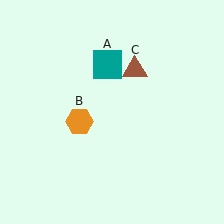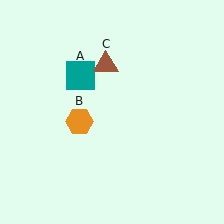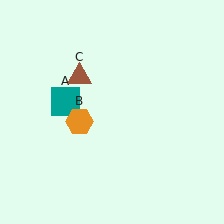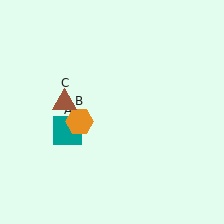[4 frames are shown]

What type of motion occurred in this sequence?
The teal square (object A), brown triangle (object C) rotated counterclockwise around the center of the scene.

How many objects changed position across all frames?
2 objects changed position: teal square (object A), brown triangle (object C).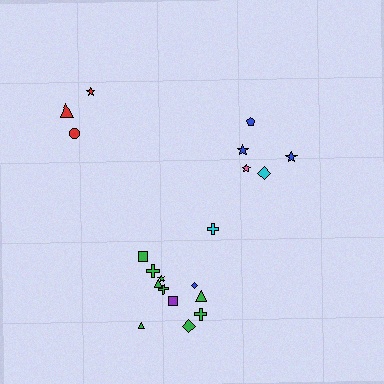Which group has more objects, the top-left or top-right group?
The top-right group.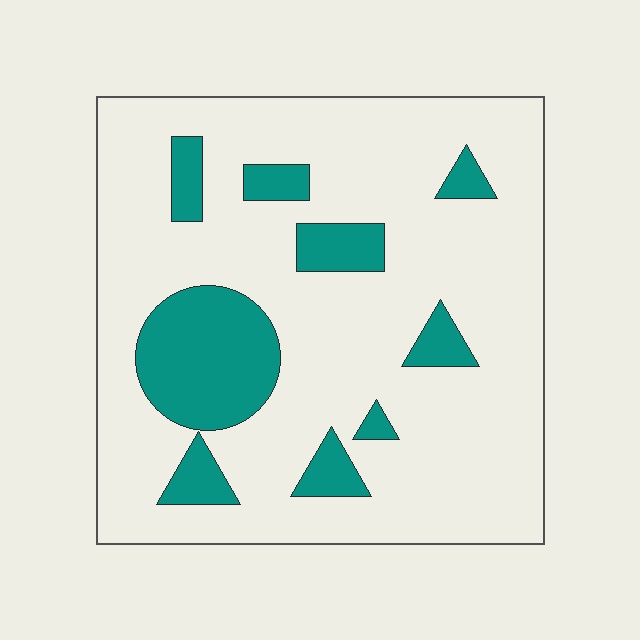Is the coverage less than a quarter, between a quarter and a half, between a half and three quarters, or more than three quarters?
Less than a quarter.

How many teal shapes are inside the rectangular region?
9.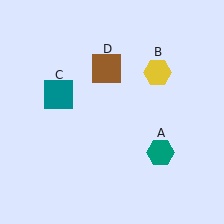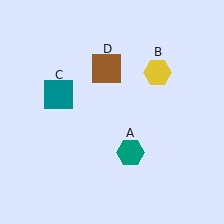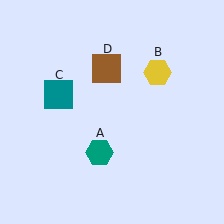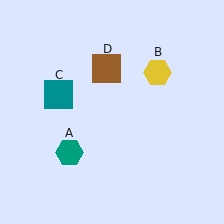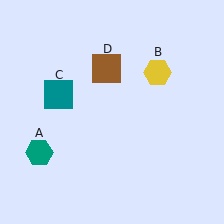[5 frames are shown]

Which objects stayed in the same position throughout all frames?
Yellow hexagon (object B) and teal square (object C) and brown square (object D) remained stationary.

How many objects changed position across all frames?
1 object changed position: teal hexagon (object A).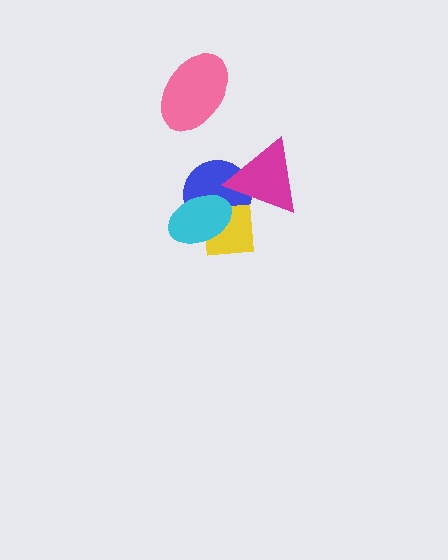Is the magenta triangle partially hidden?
No, no other shape covers it.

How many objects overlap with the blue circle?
3 objects overlap with the blue circle.